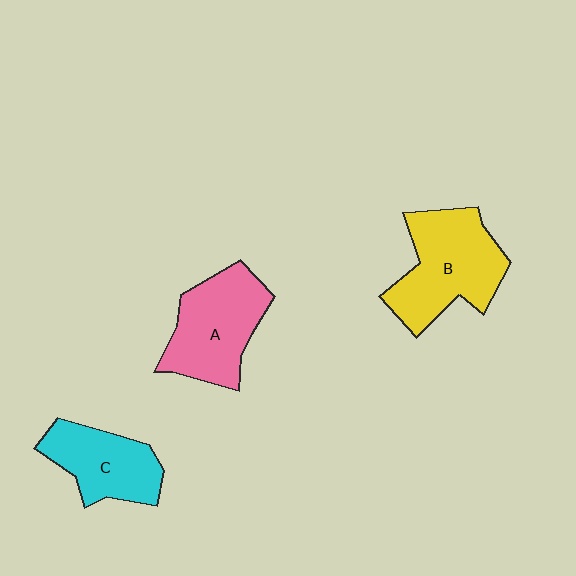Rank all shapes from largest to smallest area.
From largest to smallest: B (yellow), A (pink), C (cyan).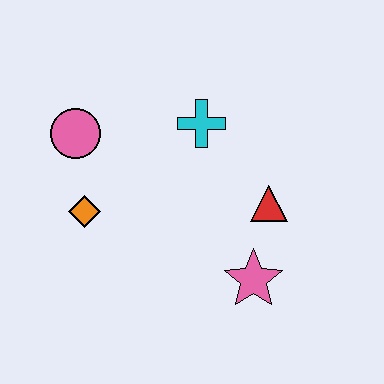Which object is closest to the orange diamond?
The pink circle is closest to the orange diamond.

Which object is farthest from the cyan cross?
The pink star is farthest from the cyan cross.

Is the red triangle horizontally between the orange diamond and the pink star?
No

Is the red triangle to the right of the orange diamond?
Yes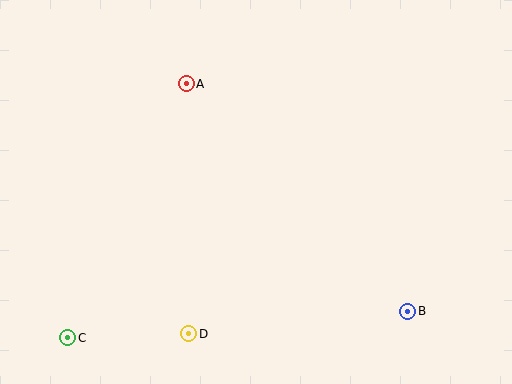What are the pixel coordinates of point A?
Point A is at (186, 84).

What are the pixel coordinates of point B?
Point B is at (408, 311).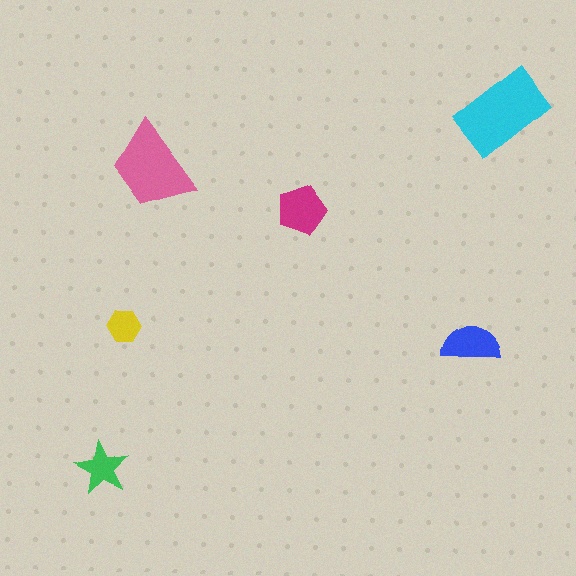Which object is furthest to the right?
The cyan rectangle is rightmost.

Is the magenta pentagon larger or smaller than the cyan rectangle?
Smaller.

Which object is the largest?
The cyan rectangle.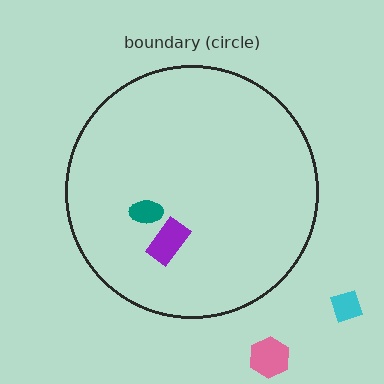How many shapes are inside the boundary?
2 inside, 2 outside.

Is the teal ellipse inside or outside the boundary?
Inside.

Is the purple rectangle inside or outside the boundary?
Inside.